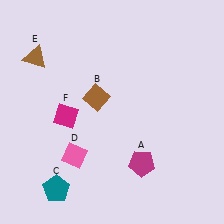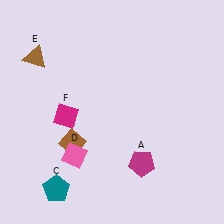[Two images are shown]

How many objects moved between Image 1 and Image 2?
1 object moved between the two images.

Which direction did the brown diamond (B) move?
The brown diamond (B) moved down.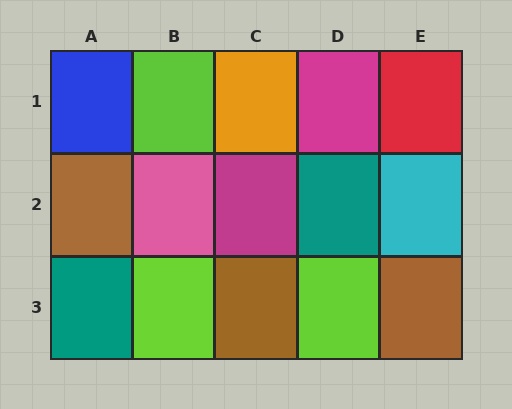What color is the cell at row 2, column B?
Pink.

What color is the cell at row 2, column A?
Brown.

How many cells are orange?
1 cell is orange.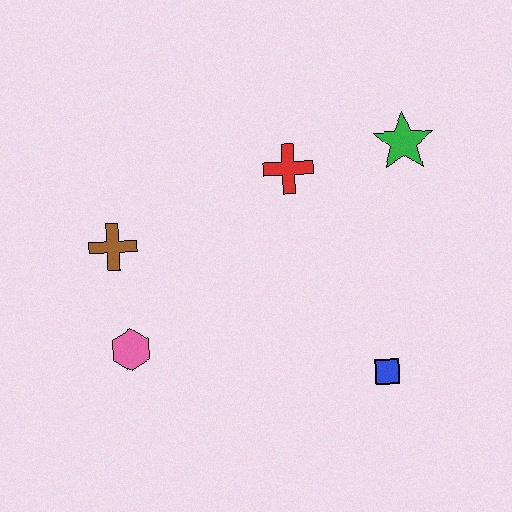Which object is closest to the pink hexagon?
The brown cross is closest to the pink hexagon.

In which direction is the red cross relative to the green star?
The red cross is to the left of the green star.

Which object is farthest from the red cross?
The pink hexagon is farthest from the red cross.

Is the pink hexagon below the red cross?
Yes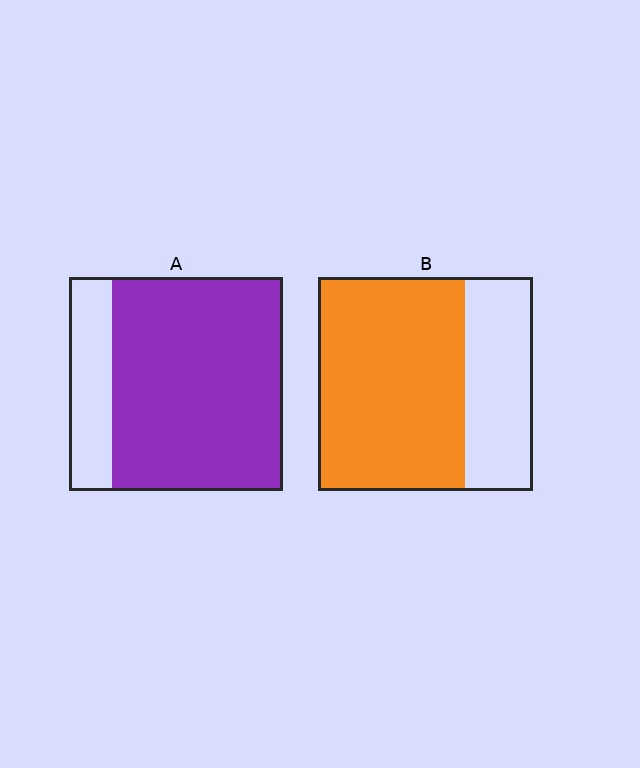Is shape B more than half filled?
Yes.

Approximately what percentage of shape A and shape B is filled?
A is approximately 80% and B is approximately 70%.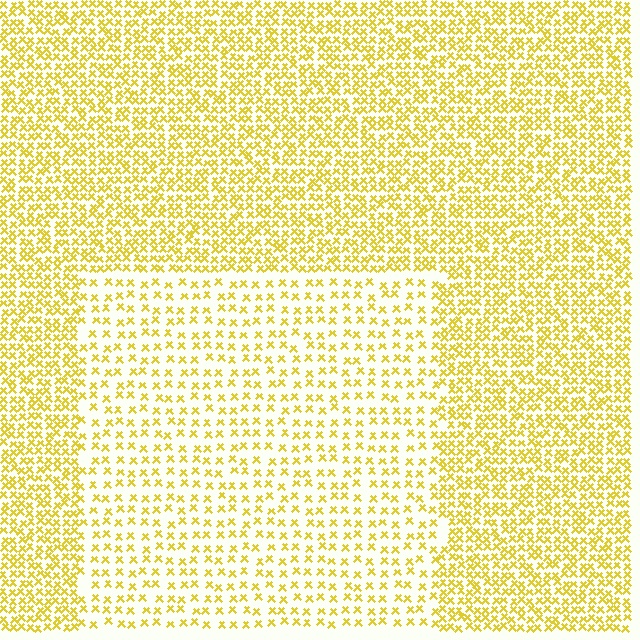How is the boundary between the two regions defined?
The boundary is defined by a change in element density (approximately 2.1x ratio). All elements are the same color, size, and shape.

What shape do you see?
I see a rectangle.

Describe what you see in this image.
The image contains small yellow elements arranged at two different densities. A rectangle-shaped region is visible where the elements are less densely packed than the surrounding area.